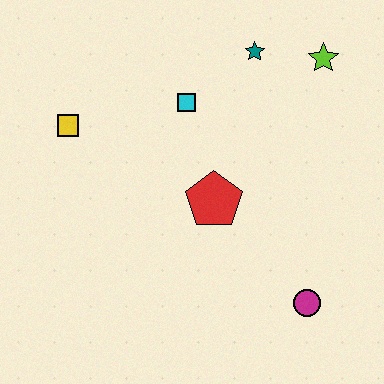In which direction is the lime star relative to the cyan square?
The lime star is to the right of the cyan square.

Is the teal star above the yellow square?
Yes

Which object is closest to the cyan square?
The teal star is closest to the cyan square.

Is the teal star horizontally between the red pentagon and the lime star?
Yes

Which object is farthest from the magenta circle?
The yellow square is farthest from the magenta circle.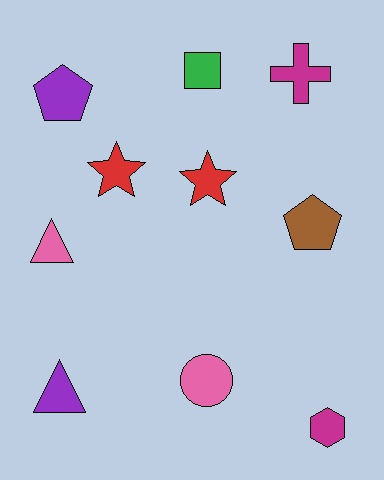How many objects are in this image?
There are 10 objects.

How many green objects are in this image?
There is 1 green object.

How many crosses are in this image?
There is 1 cross.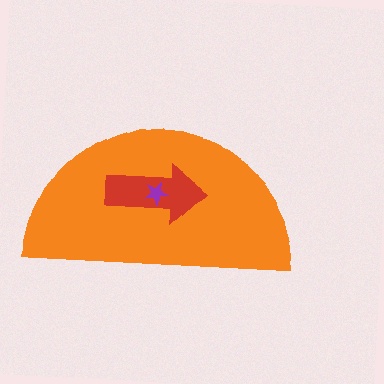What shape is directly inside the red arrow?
The purple star.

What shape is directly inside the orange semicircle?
The red arrow.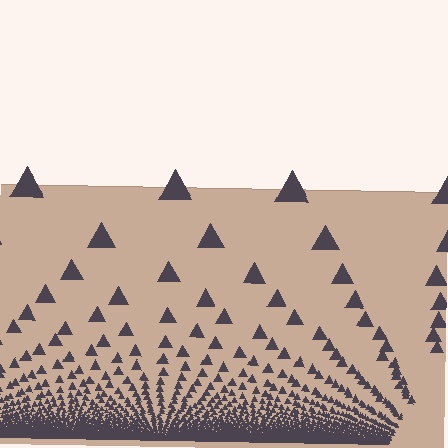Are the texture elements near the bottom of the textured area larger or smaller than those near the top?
Smaller. The gradient is inverted — elements near the bottom are smaller and denser.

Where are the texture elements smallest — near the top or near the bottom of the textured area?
Near the bottom.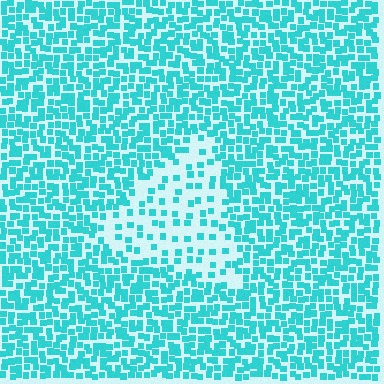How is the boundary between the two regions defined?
The boundary is defined by a change in element density (approximately 2.6x ratio). All elements are the same color, size, and shape.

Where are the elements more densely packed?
The elements are more densely packed outside the triangle boundary.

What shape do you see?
I see a triangle.